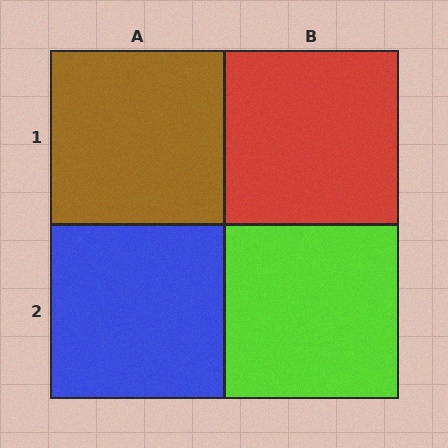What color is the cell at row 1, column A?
Brown.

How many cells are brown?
1 cell is brown.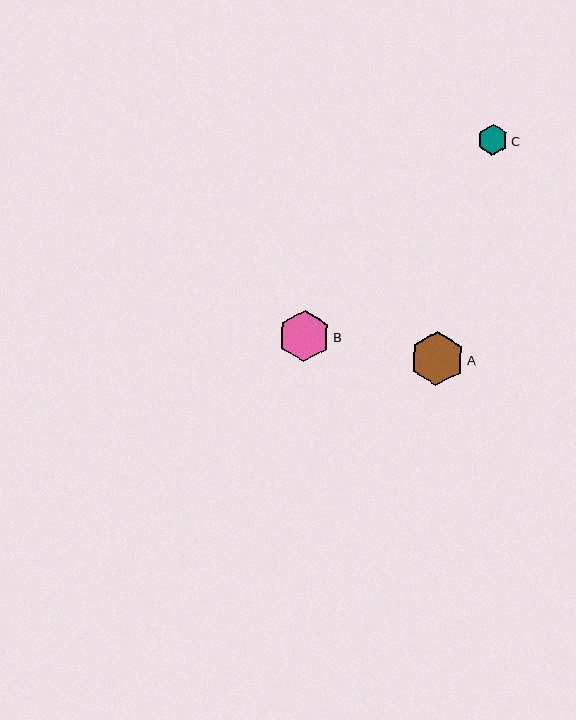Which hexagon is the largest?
Hexagon A is the largest with a size of approximately 54 pixels.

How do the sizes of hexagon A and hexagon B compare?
Hexagon A and hexagon B are approximately the same size.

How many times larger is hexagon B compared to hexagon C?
Hexagon B is approximately 1.7 times the size of hexagon C.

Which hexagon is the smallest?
Hexagon C is the smallest with a size of approximately 31 pixels.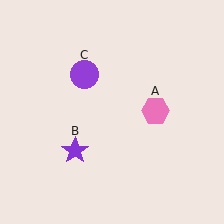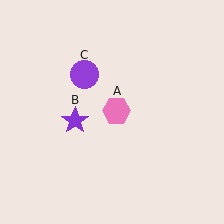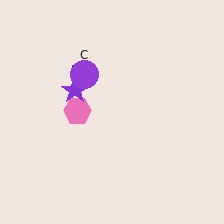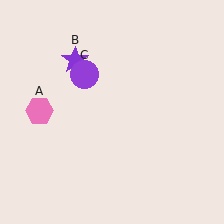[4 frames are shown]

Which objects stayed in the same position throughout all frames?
Purple circle (object C) remained stationary.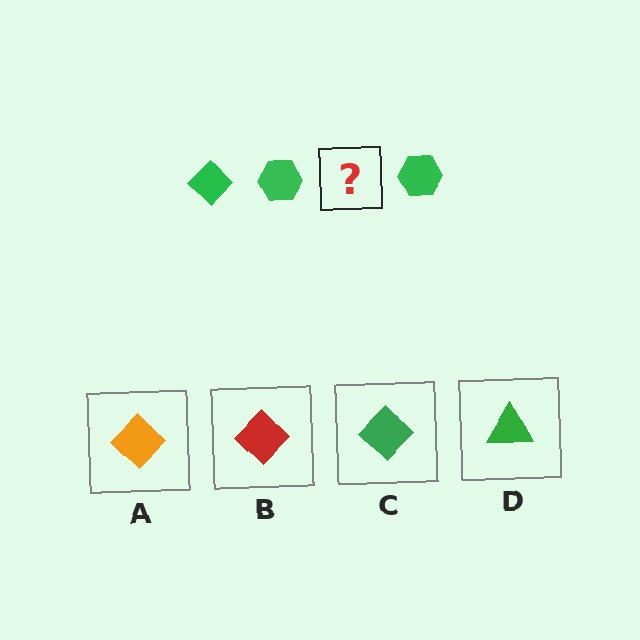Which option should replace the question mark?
Option C.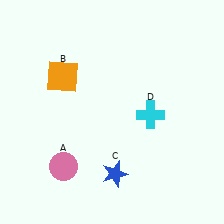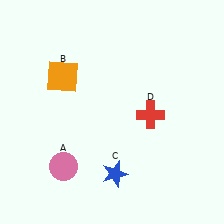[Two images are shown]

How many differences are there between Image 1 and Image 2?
There is 1 difference between the two images.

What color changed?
The cross (D) changed from cyan in Image 1 to red in Image 2.